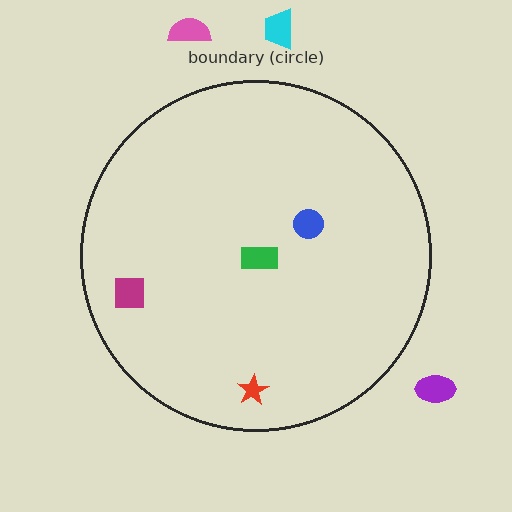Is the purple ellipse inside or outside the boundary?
Outside.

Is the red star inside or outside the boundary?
Inside.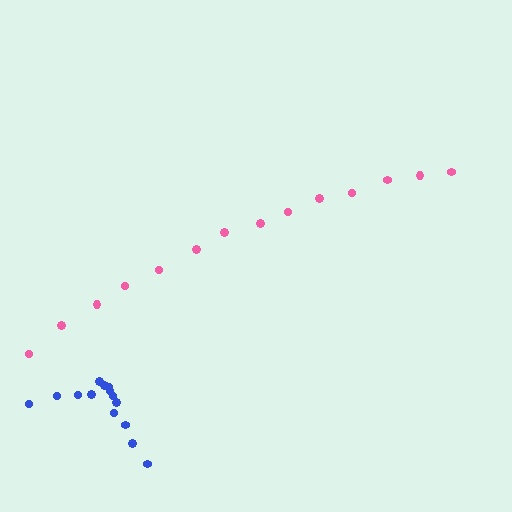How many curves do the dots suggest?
There are 2 distinct paths.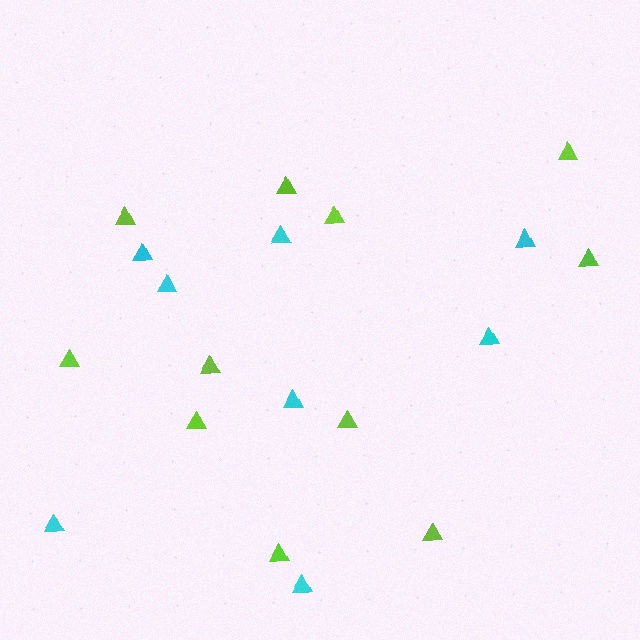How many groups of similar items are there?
There are 2 groups: one group of cyan triangles (8) and one group of lime triangles (11).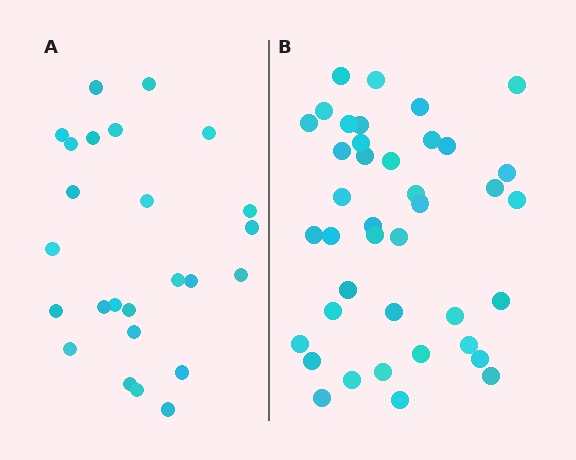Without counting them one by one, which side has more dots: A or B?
Region B (the right region) has more dots.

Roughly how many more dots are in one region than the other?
Region B has approximately 15 more dots than region A.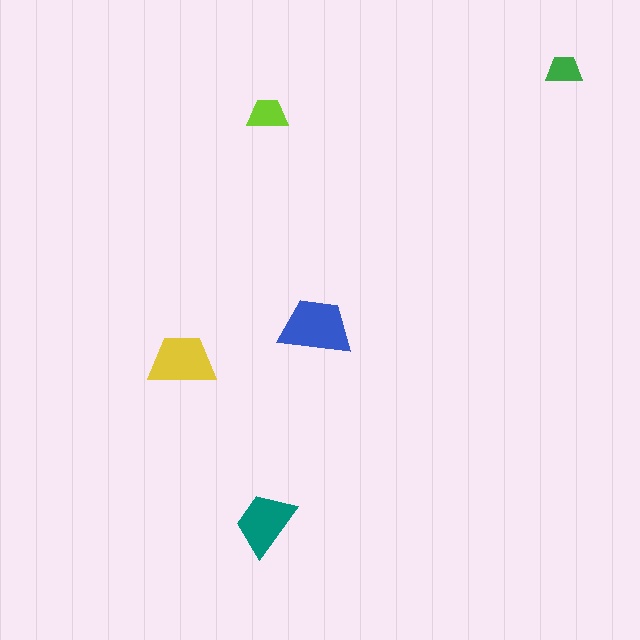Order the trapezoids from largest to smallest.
the blue one, the yellow one, the teal one, the lime one, the green one.